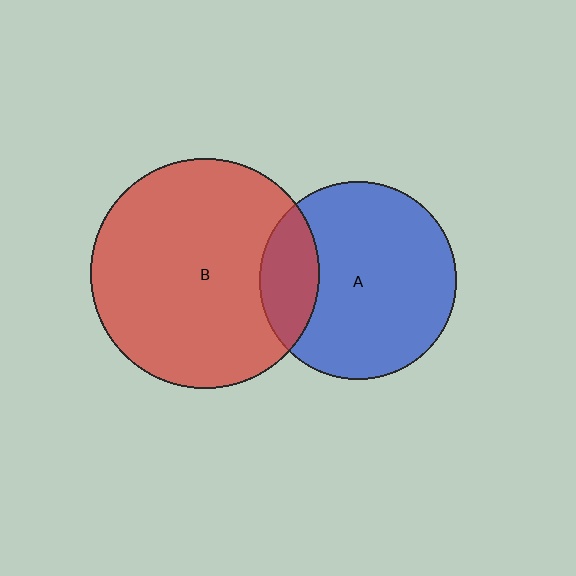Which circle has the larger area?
Circle B (red).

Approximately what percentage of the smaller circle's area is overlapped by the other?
Approximately 20%.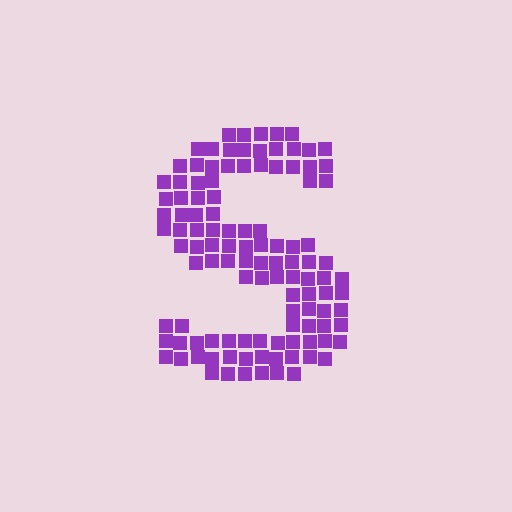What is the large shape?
The large shape is the letter S.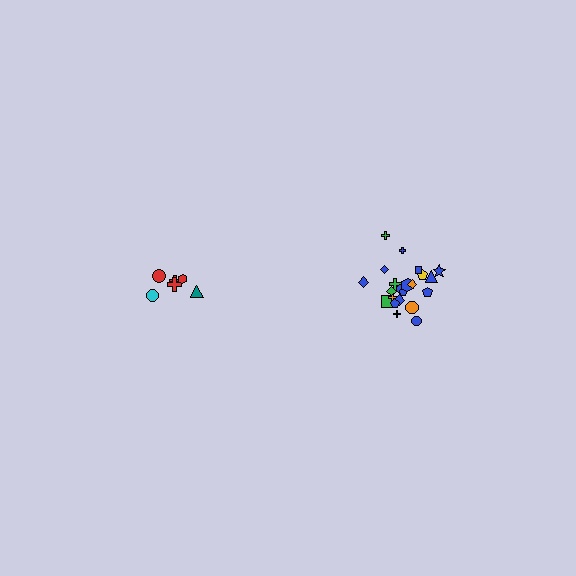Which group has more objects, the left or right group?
The right group.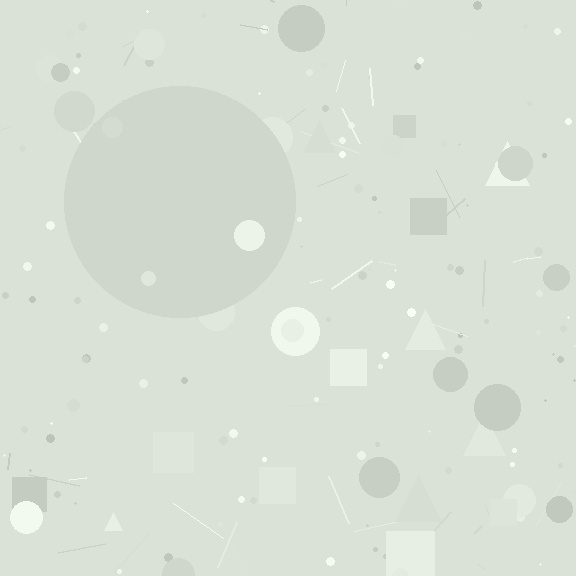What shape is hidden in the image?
A circle is hidden in the image.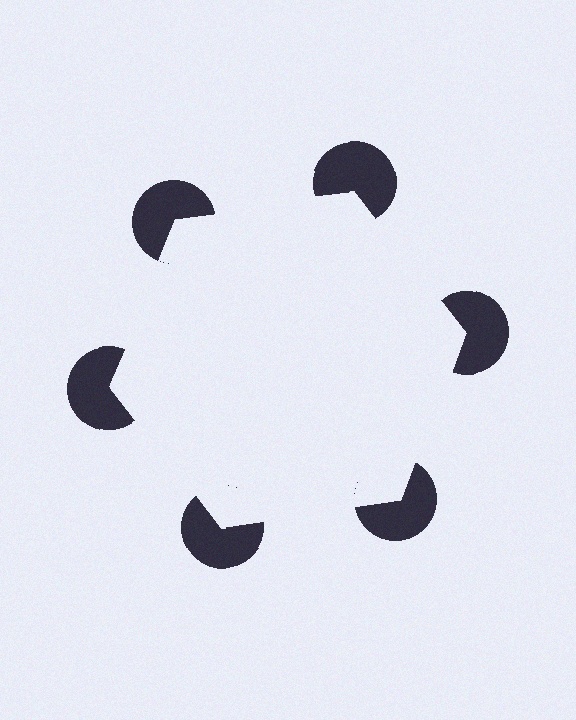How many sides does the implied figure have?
6 sides.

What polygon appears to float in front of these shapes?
An illusory hexagon — its edges are inferred from the aligned wedge cuts in the pac-man discs, not physically drawn.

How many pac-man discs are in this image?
There are 6 — one at each vertex of the illusory hexagon.